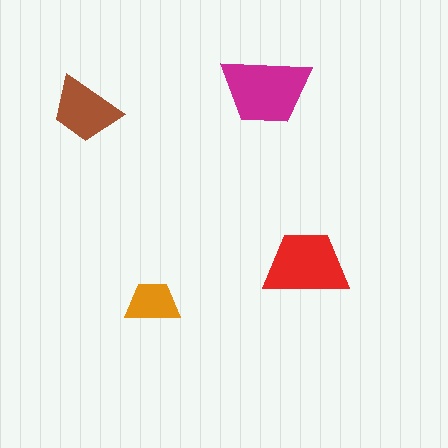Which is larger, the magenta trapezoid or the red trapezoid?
The magenta one.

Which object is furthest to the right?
The red trapezoid is rightmost.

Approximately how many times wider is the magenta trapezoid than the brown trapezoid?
About 1.5 times wider.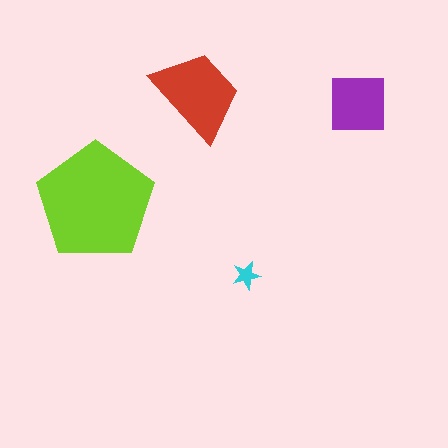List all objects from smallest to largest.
The cyan star, the purple square, the red trapezoid, the lime pentagon.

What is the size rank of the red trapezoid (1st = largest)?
2nd.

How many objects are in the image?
There are 4 objects in the image.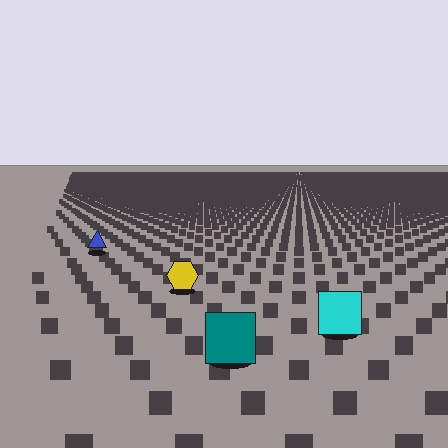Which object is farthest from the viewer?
The blue triangle is farthest from the viewer. It appears smaller and the ground texture around it is denser.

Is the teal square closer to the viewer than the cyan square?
Yes. The teal square is closer — you can tell from the texture gradient: the ground texture is coarser near it.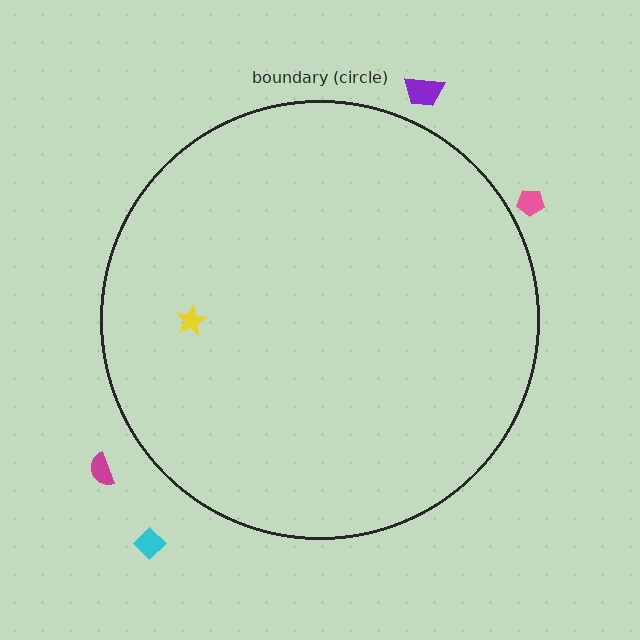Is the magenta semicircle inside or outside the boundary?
Outside.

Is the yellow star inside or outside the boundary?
Inside.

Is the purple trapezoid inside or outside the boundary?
Outside.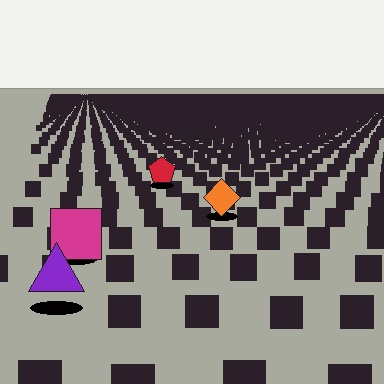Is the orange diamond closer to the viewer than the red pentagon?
Yes. The orange diamond is closer — you can tell from the texture gradient: the ground texture is coarser near it.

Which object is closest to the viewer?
The purple triangle is closest. The texture marks near it are larger and more spread out.